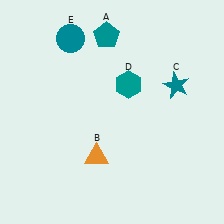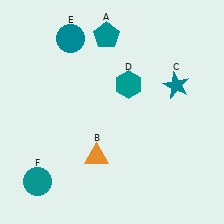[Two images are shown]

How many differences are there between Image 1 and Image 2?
There is 1 difference between the two images.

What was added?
A teal circle (F) was added in Image 2.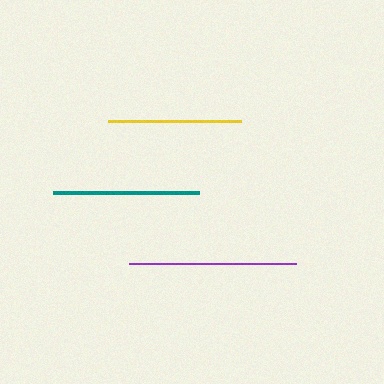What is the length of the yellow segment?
The yellow segment is approximately 133 pixels long.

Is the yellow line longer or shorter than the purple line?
The purple line is longer than the yellow line.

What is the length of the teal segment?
The teal segment is approximately 146 pixels long.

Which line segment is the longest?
The purple line is the longest at approximately 167 pixels.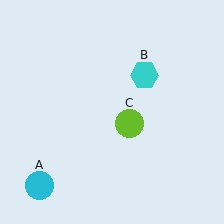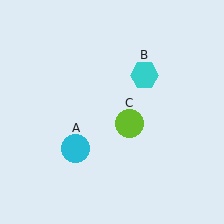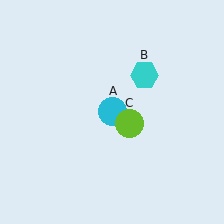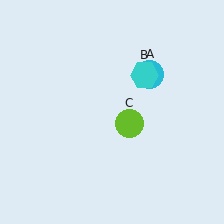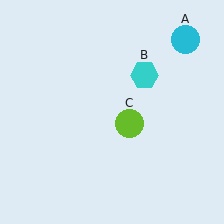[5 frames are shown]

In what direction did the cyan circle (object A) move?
The cyan circle (object A) moved up and to the right.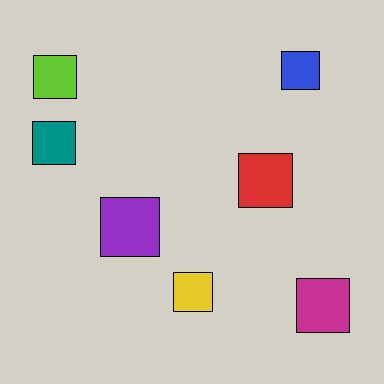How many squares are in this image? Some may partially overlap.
There are 7 squares.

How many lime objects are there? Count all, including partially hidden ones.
There is 1 lime object.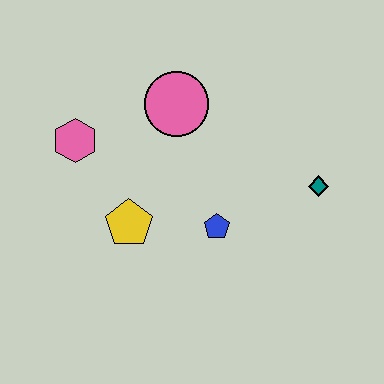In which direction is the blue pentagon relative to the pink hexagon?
The blue pentagon is to the right of the pink hexagon.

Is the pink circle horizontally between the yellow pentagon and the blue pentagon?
Yes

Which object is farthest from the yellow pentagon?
The teal diamond is farthest from the yellow pentagon.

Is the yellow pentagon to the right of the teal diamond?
No